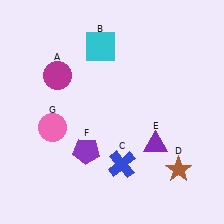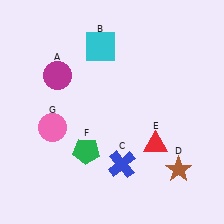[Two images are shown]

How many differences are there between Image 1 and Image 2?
There are 2 differences between the two images.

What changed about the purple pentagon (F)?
In Image 1, F is purple. In Image 2, it changed to green.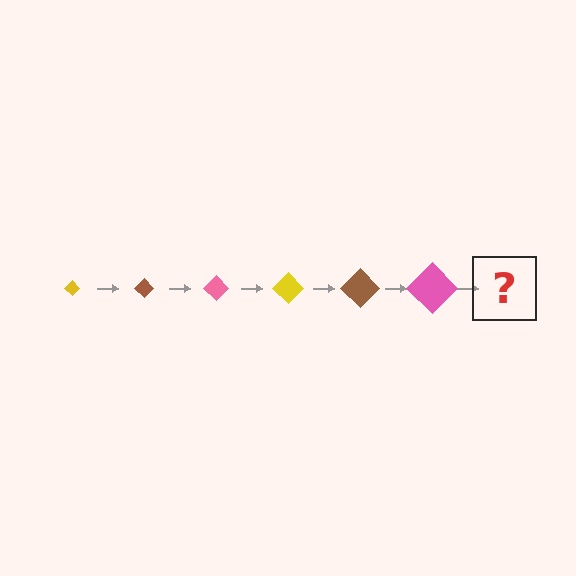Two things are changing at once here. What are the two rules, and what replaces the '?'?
The two rules are that the diamond grows larger each step and the color cycles through yellow, brown, and pink. The '?' should be a yellow diamond, larger than the previous one.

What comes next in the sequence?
The next element should be a yellow diamond, larger than the previous one.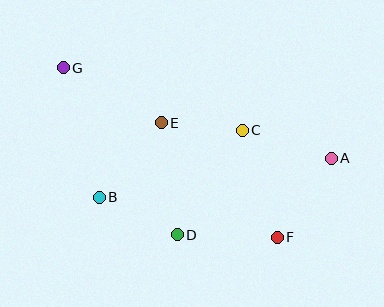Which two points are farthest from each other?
Points A and G are farthest from each other.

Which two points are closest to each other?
Points C and E are closest to each other.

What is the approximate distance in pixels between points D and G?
The distance between D and G is approximately 202 pixels.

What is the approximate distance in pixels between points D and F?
The distance between D and F is approximately 100 pixels.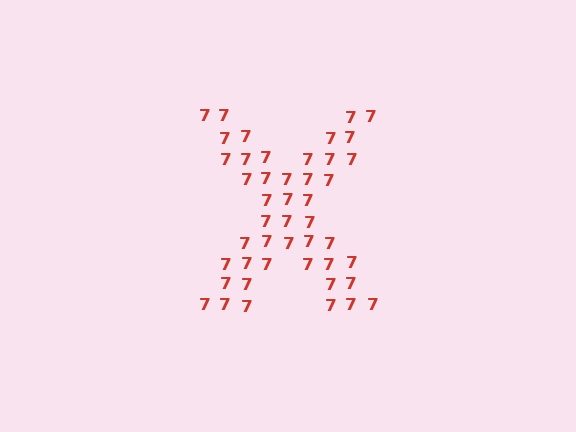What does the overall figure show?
The overall figure shows the letter X.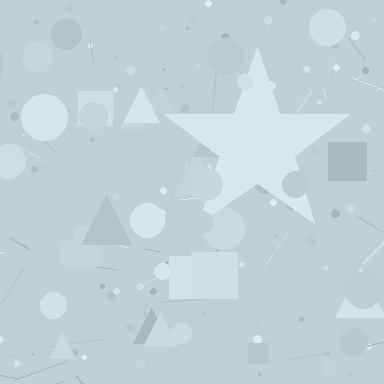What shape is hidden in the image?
A star is hidden in the image.